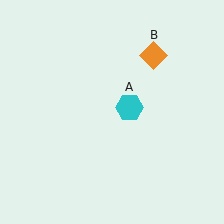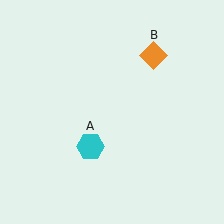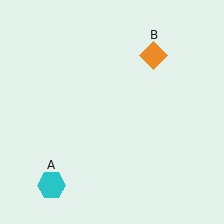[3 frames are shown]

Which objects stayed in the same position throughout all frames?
Orange diamond (object B) remained stationary.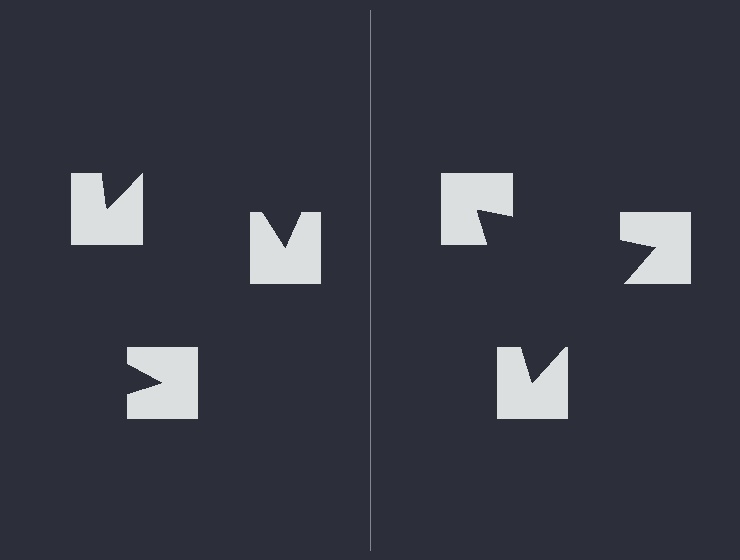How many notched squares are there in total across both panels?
6 — 3 on each side.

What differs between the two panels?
The notched squares are positioned identically on both sides; only the wedge orientations differ. On the right they align to a triangle; on the left they are misaligned.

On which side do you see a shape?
An illusory triangle appears on the right side. On the left side the wedge cuts are rotated, so no coherent shape forms.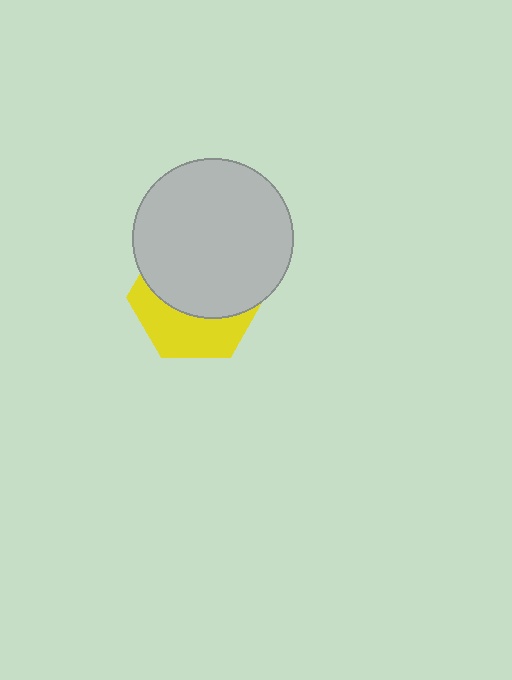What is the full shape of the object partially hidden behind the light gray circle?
The partially hidden object is a yellow hexagon.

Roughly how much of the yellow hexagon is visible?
A small part of it is visible (roughly 40%).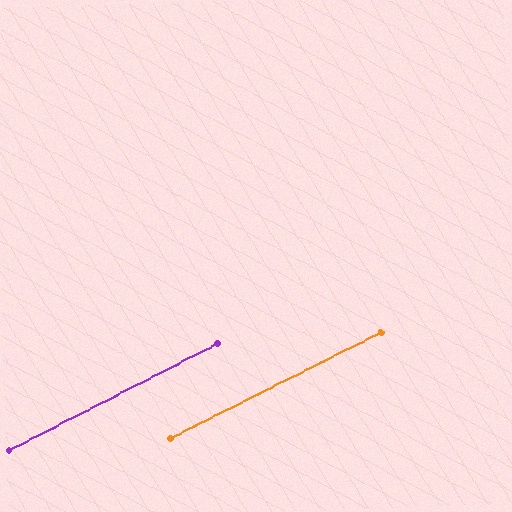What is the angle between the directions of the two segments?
Approximately 1 degree.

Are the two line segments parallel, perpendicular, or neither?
Parallel — their directions differ by only 0.7°.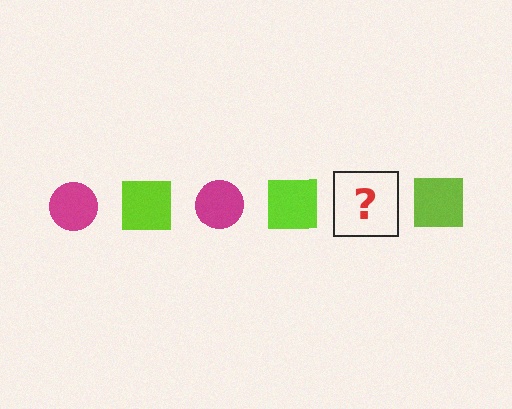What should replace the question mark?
The question mark should be replaced with a magenta circle.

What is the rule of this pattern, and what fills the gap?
The rule is that the pattern alternates between magenta circle and lime square. The gap should be filled with a magenta circle.